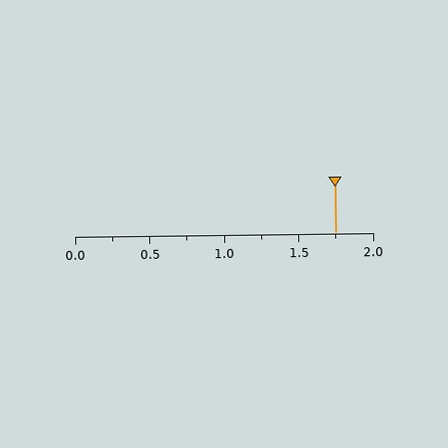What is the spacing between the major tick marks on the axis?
The major ticks are spaced 0.5 apart.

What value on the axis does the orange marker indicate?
The marker indicates approximately 1.75.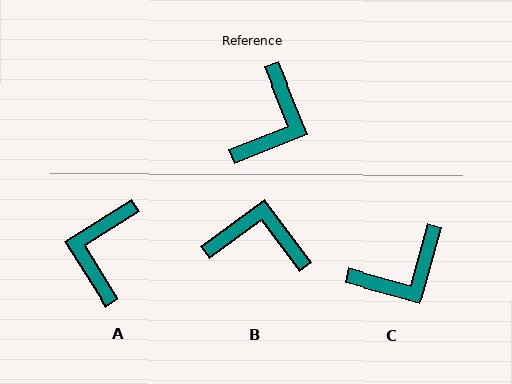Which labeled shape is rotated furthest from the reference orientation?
A, about 170 degrees away.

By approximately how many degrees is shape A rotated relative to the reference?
Approximately 170 degrees clockwise.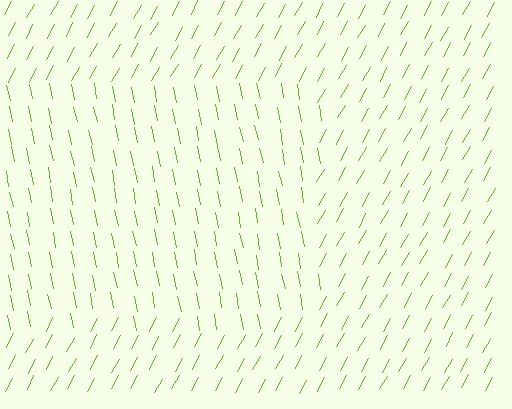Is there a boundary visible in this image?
Yes, there is a texture boundary formed by a change in line orientation.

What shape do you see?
I see a rectangle.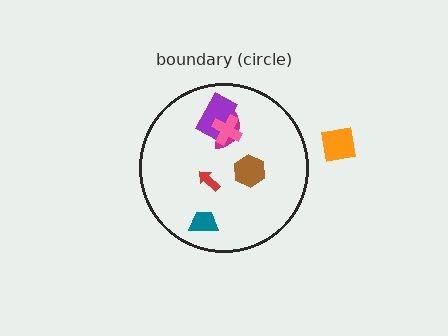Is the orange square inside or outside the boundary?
Outside.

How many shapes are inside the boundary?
6 inside, 1 outside.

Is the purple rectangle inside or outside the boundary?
Inside.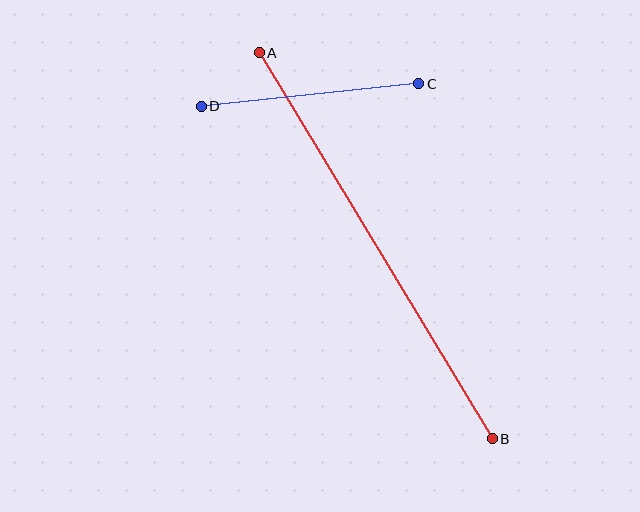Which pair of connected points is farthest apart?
Points A and B are farthest apart.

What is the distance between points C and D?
The distance is approximately 218 pixels.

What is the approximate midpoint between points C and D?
The midpoint is at approximately (310, 95) pixels.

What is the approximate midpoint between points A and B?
The midpoint is at approximately (376, 246) pixels.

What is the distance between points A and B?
The distance is approximately 451 pixels.